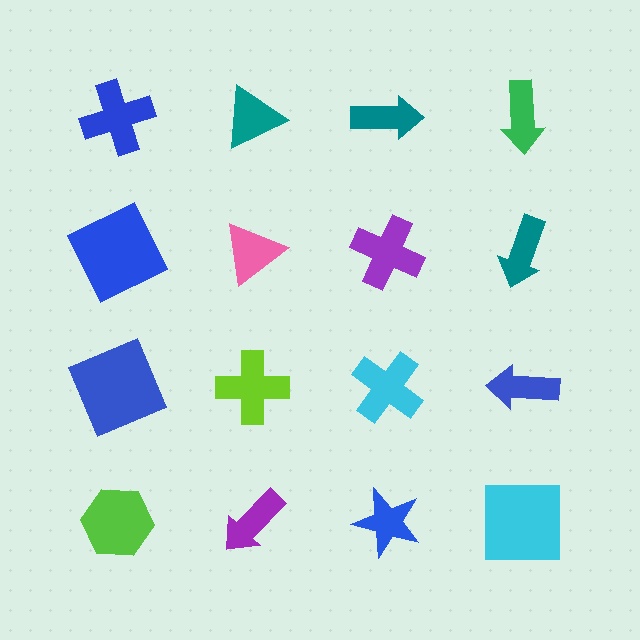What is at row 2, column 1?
A blue square.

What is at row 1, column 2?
A teal triangle.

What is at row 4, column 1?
A lime hexagon.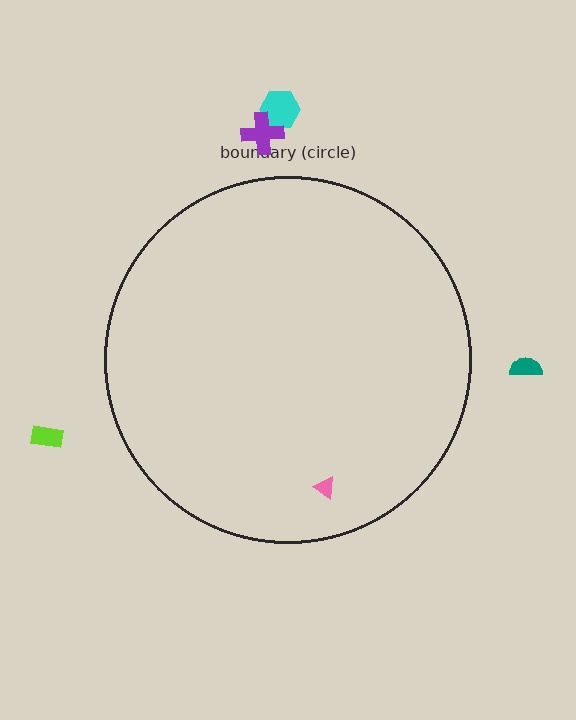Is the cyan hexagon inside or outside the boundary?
Outside.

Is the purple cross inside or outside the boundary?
Outside.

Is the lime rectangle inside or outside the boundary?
Outside.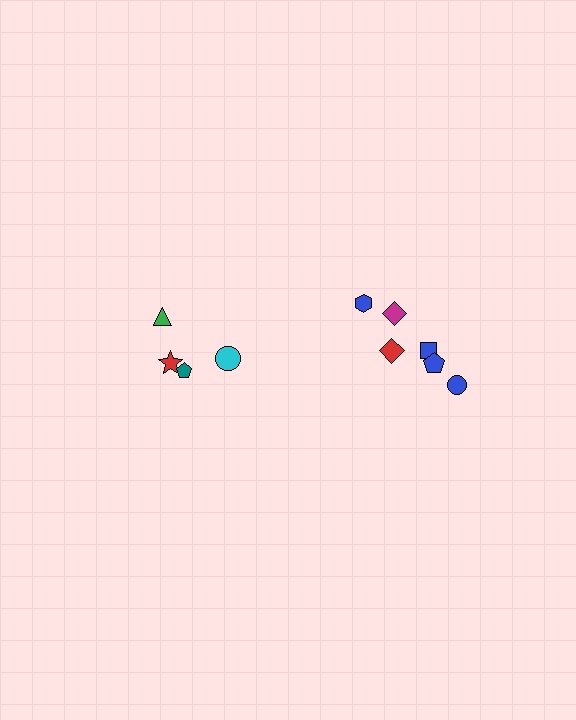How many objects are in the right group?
There are 6 objects.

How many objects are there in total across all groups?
There are 10 objects.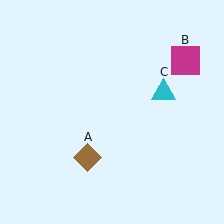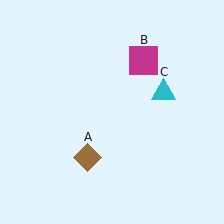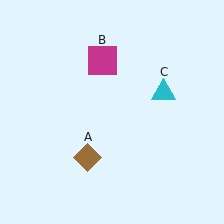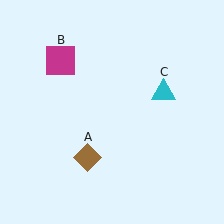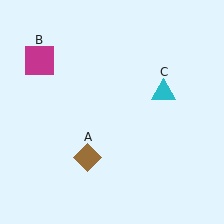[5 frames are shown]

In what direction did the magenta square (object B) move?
The magenta square (object B) moved left.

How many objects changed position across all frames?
1 object changed position: magenta square (object B).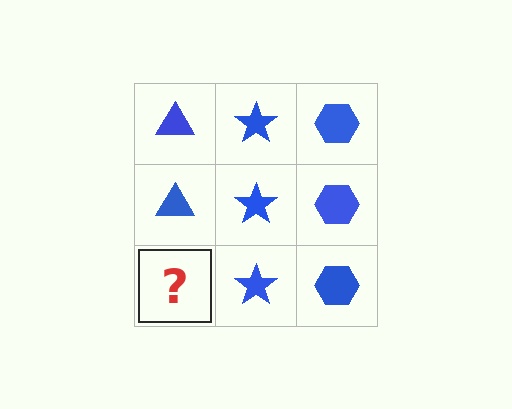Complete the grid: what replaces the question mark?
The question mark should be replaced with a blue triangle.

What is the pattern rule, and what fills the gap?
The rule is that each column has a consistent shape. The gap should be filled with a blue triangle.